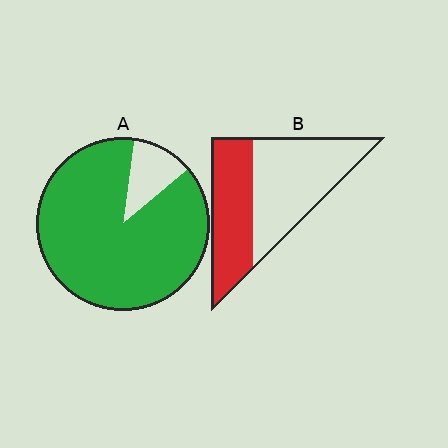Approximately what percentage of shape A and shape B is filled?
A is approximately 90% and B is approximately 40%.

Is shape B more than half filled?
No.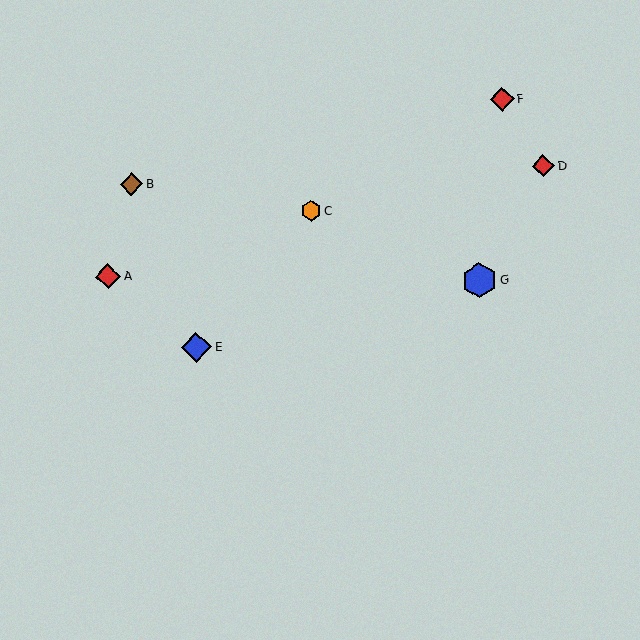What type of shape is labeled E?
Shape E is a blue diamond.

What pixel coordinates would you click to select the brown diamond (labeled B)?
Click at (132, 184) to select the brown diamond B.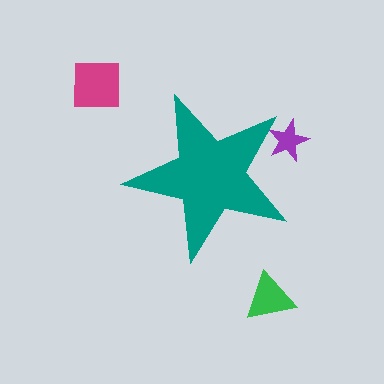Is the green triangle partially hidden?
No, the green triangle is fully visible.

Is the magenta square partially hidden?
No, the magenta square is fully visible.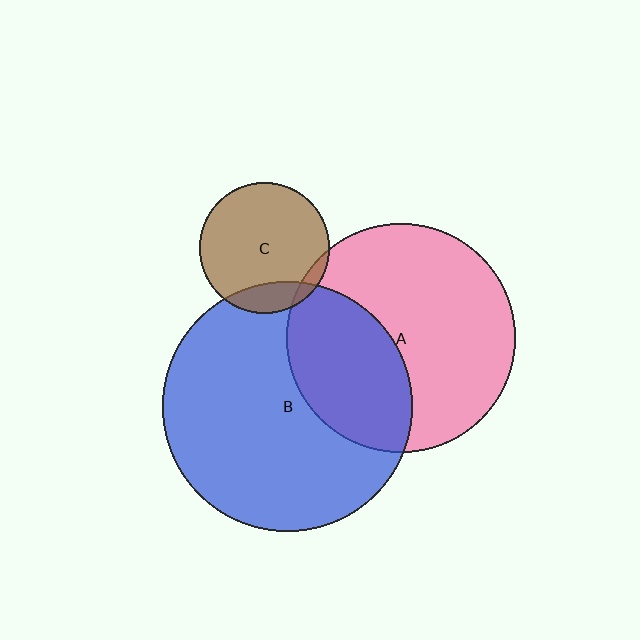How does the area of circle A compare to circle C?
Approximately 3.1 times.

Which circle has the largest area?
Circle B (blue).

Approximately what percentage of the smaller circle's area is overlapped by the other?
Approximately 5%.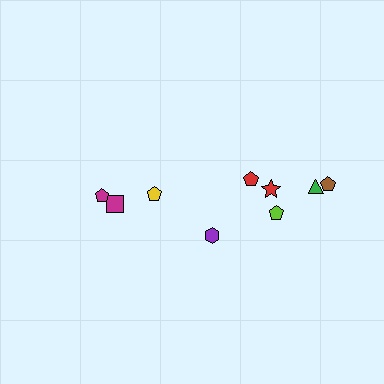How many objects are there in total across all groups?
There are 9 objects.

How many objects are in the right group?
There are 6 objects.